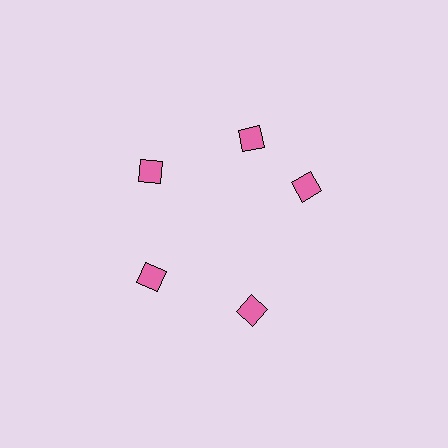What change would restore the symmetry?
The symmetry would be restored by rotating it back into even spacing with its neighbors so that all 5 diamonds sit at equal angles and equal distance from the center.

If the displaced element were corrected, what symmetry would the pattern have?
It would have 5-fold rotational symmetry — the pattern would map onto itself every 72 degrees.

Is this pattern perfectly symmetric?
No. The 5 pink diamonds are arranged in a ring, but one element near the 3 o'clock position is rotated out of alignment along the ring, breaking the 5-fold rotational symmetry.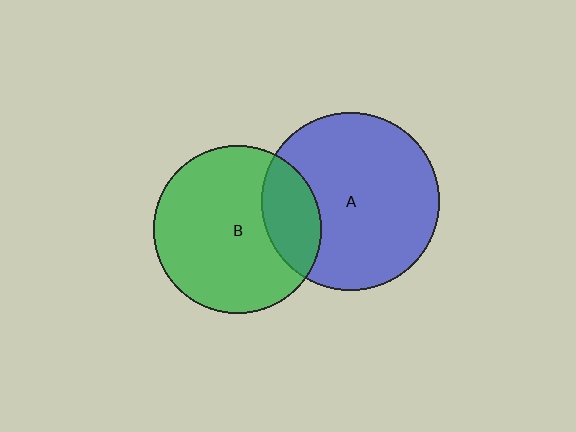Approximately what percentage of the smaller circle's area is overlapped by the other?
Approximately 20%.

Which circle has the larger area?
Circle A (blue).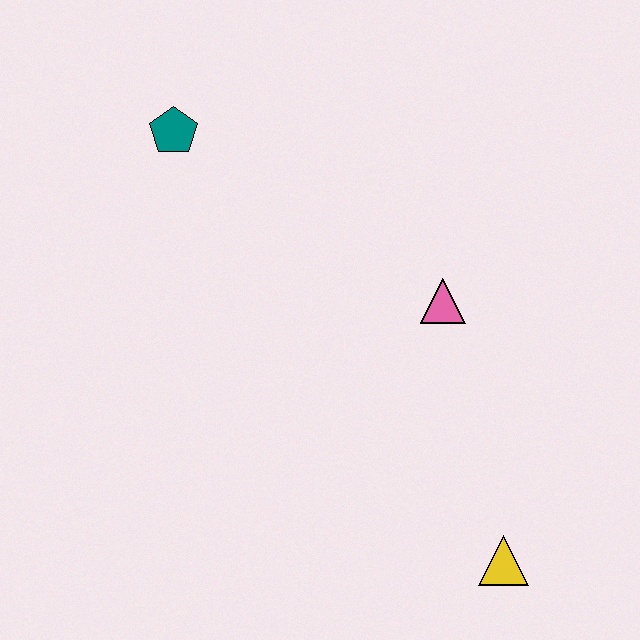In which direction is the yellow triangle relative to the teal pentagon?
The yellow triangle is below the teal pentagon.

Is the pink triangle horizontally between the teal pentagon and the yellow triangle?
Yes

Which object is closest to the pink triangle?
The yellow triangle is closest to the pink triangle.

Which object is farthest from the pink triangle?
The teal pentagon is farthest from the pink triangle.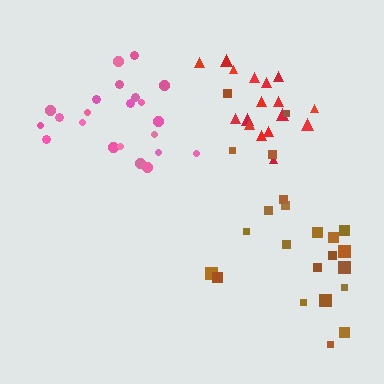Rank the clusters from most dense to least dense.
red, pink, brown.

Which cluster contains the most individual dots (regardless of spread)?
Brown (23).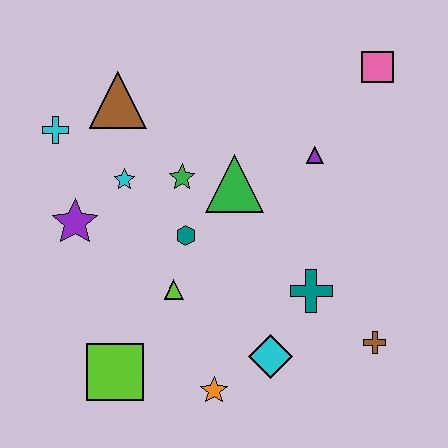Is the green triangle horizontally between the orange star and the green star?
No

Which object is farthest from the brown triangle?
The brown cross is farthest from the brown triangle.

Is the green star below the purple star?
No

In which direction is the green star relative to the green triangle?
The green star is to the left of the green triangle.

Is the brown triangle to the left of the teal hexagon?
Yes